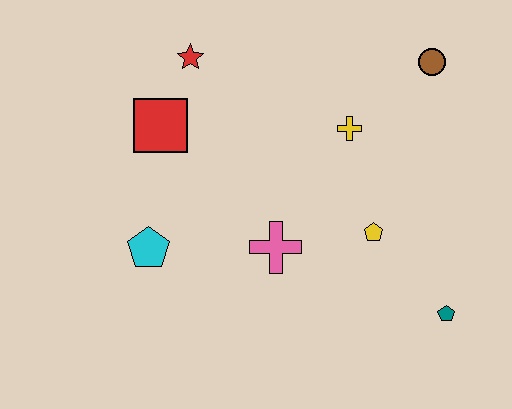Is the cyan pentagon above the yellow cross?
No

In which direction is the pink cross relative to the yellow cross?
The pink cross is below the yellow cross.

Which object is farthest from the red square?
The teal pentagon is farthest from the red square.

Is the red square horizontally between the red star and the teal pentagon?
No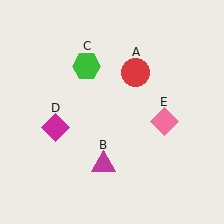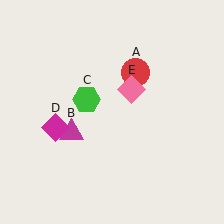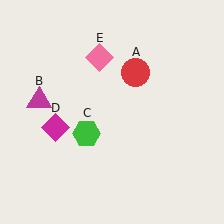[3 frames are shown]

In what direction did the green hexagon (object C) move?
The green hexagon (object C) moved down.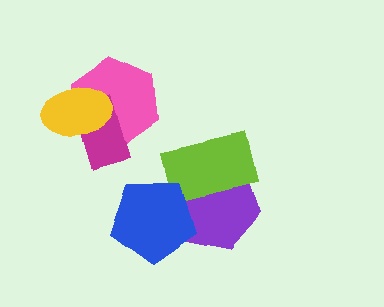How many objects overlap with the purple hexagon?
2 objects overlap with the purple hexagon.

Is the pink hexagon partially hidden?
Yes, it is partially covered by another shape.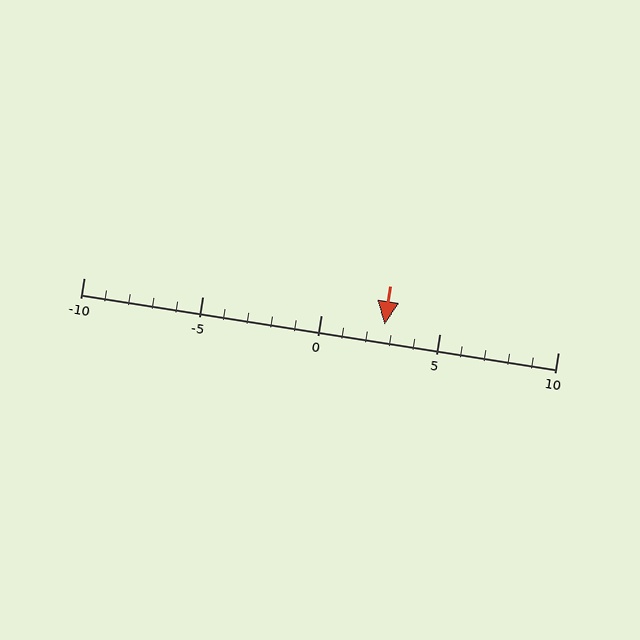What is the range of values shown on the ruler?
The ruler shows values from -10 to 10.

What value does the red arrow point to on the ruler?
The red arrow points to approximately 3.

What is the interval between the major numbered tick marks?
The major tick marks are spaced 5 units apart.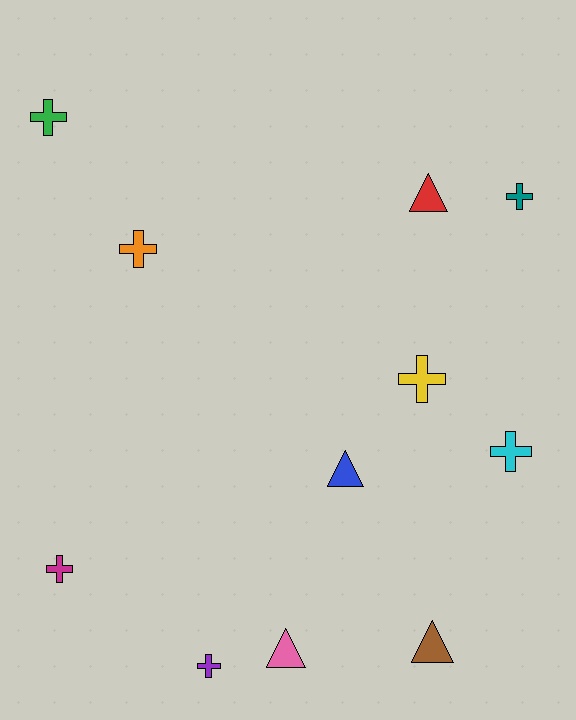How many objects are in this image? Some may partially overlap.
There are 11 objects.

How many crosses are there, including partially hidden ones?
There are 7 crosses.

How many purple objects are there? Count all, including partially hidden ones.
There is 1 purple object.